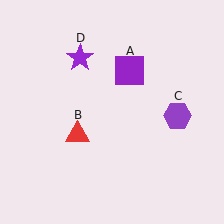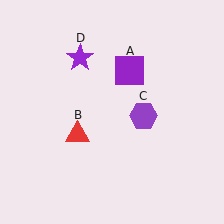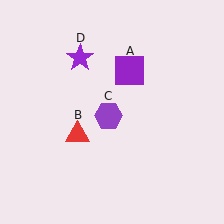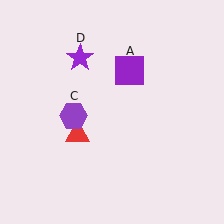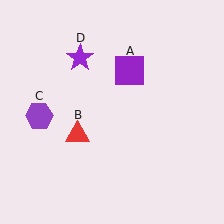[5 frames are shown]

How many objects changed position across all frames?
1 object changed position: purple hexagon (object C).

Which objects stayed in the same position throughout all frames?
Purple square (object A) and red triangle (object B) and purple star (object D) remained stationary.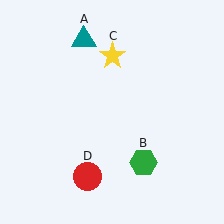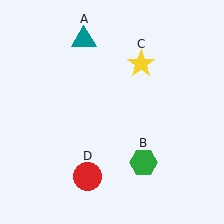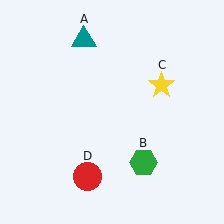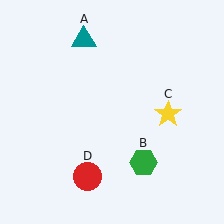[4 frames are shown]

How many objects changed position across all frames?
1 object changed position: yellow star (object C).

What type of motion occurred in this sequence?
The yellow star (object C) rotated clockwise around the center of the scene.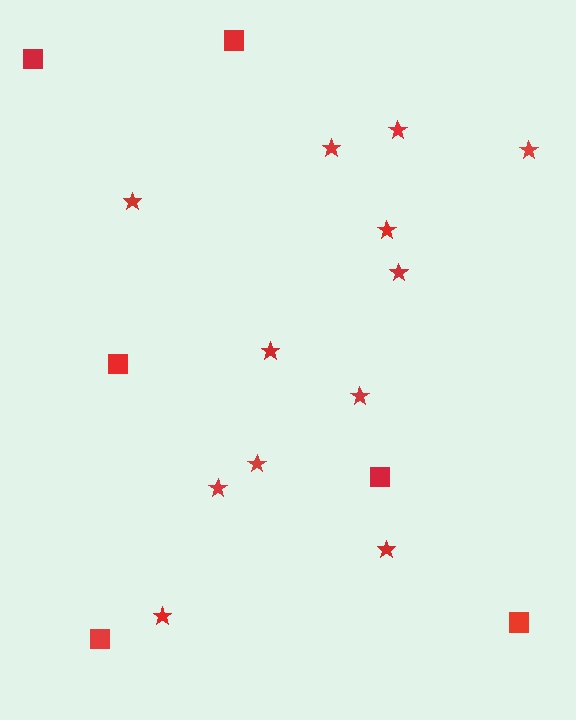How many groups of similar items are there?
There are 2 groups: one group of stars (12) and one group of squares (6).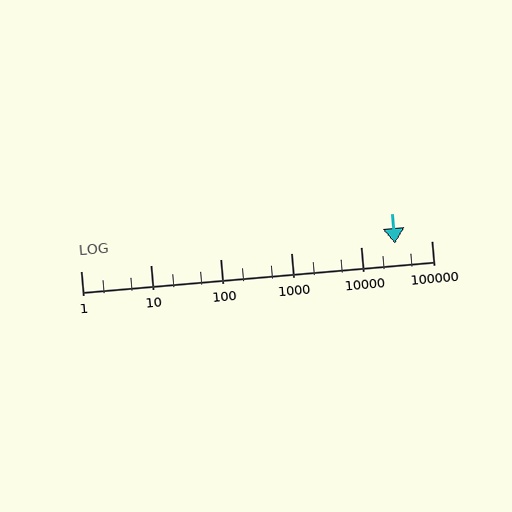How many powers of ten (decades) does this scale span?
The scale spans 5 decades, from 1 to 100000.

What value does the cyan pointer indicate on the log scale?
The pointer indicates approximately 30000.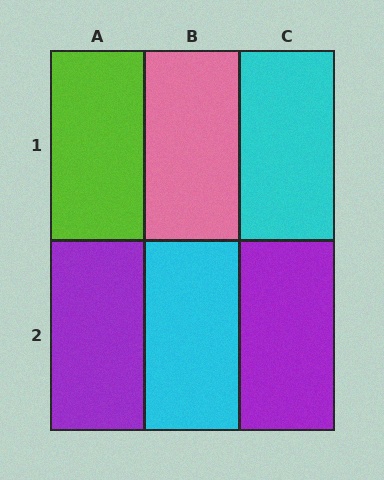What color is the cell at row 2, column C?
Purple.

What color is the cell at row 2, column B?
Cyan.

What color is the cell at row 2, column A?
Purple.